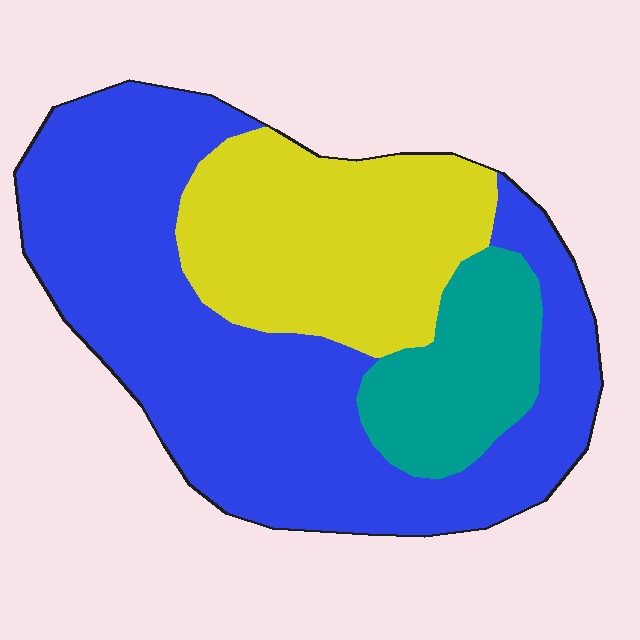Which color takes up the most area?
Blue, at roughly 60%.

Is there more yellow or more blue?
Blue.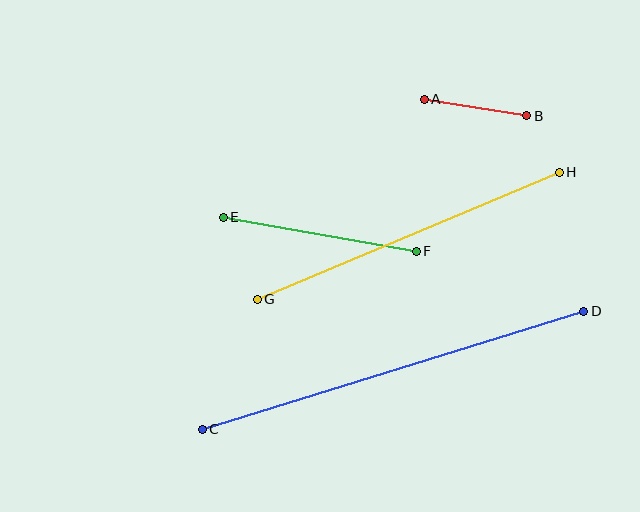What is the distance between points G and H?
The distance is approximately 328 pixels.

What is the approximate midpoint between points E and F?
The midpoint is at approximately (320, 234) pixels.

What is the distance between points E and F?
The distance is approximately 196 pixels.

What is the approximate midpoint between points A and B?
The midpoint is at approximately (475, 108) pixels.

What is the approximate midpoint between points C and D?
The midpoint is at approximately (393, 370) pixels.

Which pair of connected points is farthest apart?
Points C and D are farthest apart.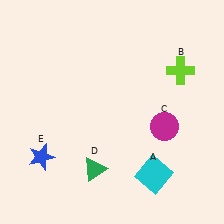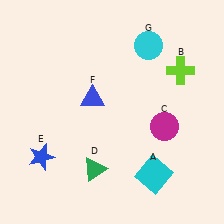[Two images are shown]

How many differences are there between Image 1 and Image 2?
There are 2 differences between the two images.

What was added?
A blue triangle (F), a cyan circle (G) were added in Image 2.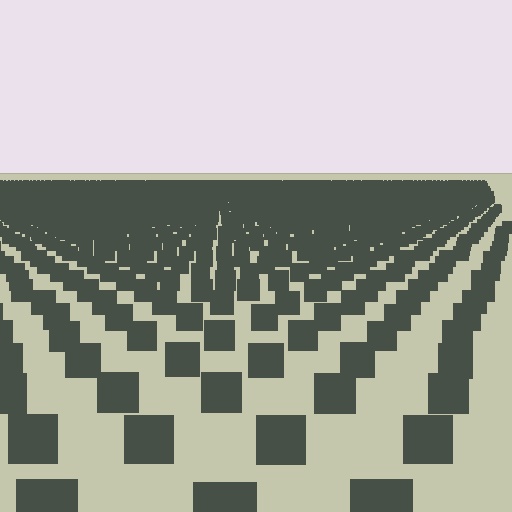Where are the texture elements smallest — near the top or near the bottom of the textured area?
Near the top.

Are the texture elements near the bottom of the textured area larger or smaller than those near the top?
Larger. Near the bottom, elements are closer to the viewer and appear at a bigger on-screen size.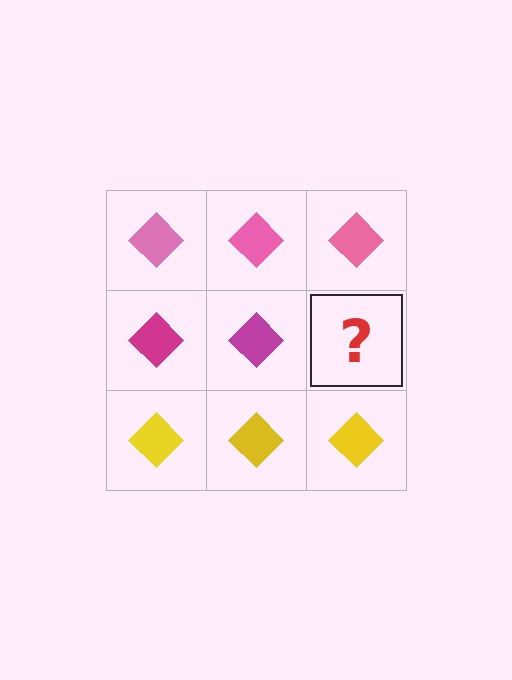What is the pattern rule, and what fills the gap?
The rule is that each row has a consistent color. The gap should be filled with a magenta diamond.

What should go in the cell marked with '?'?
The missing cell should contain a magenta diamond.